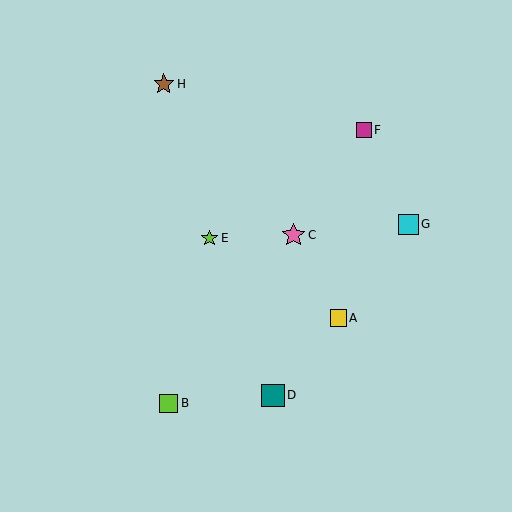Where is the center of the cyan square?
The center of the cyan square is at (408, 224).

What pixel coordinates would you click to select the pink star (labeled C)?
Click at (293, 235) to select the pink star C.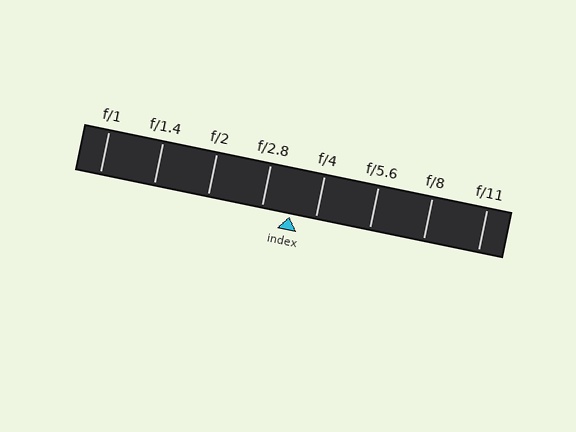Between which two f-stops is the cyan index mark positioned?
The index mark is between f/2.8 and f/4.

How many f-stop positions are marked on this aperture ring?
There are 8 f-stop positions marked.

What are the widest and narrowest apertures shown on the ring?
The widest aperture shown is f/1 and the narrowest is f/11.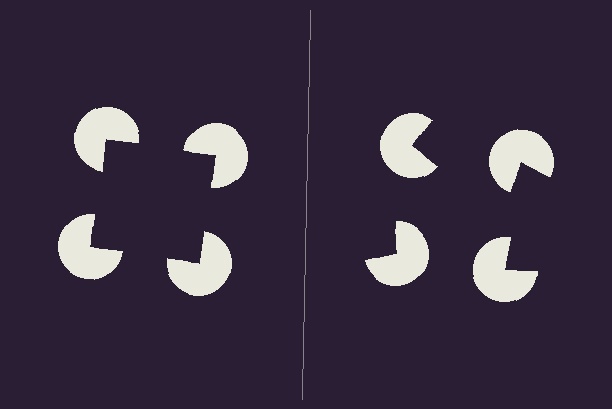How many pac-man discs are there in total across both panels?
8 — 4 on each side.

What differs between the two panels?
The pac-man discs are positioned identically on both sides; only the wedge orientations differ. On the left they align to a square; on the right they are misaligned.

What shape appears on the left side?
An illusory square.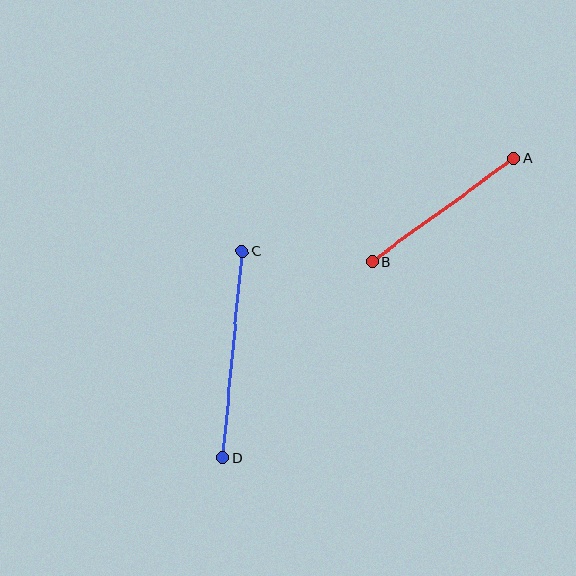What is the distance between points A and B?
The distance is approximately 176 pixels.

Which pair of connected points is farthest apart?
Points C and D are farthest apart.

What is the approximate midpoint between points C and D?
The midpoint is at approximately (233, 354) pixels.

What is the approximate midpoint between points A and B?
The midpoint is at approximately (443, 210) pixels.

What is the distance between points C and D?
The distance is approximately 207 pixels.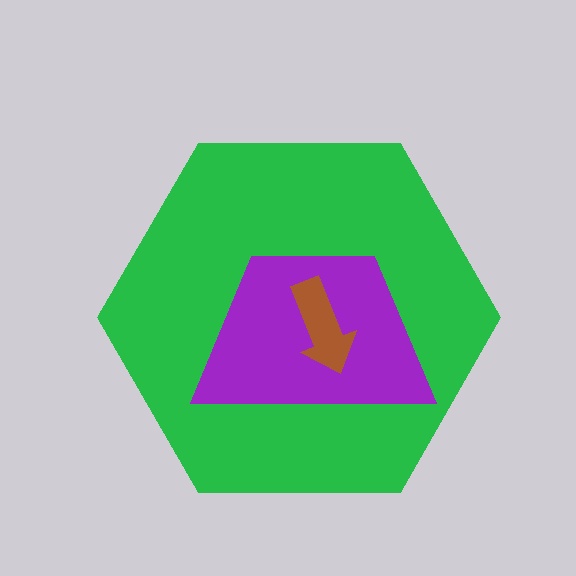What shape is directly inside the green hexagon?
The purple trapezoid.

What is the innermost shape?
The brown arrow.